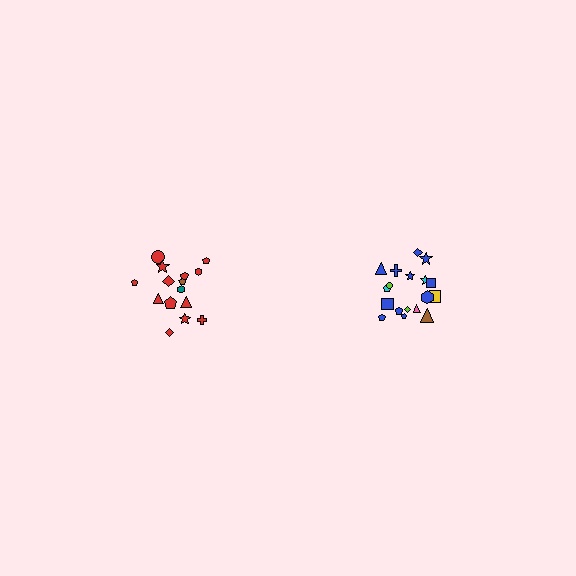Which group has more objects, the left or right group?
The right group.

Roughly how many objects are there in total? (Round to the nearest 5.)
Roughly 35 objects in total.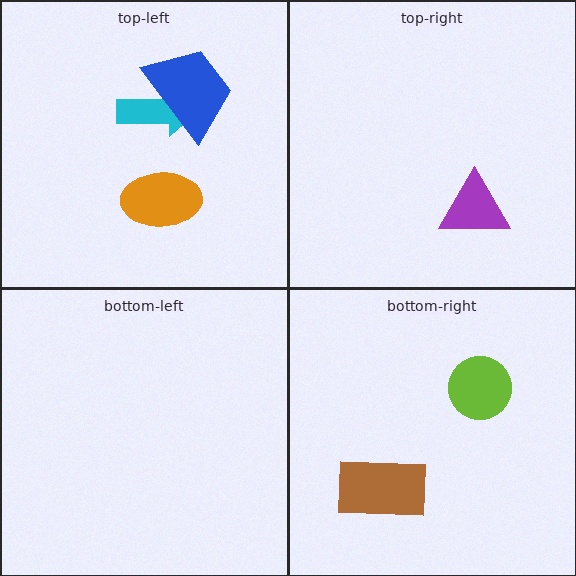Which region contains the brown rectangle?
The bottom-right region.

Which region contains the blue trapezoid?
The top-left region.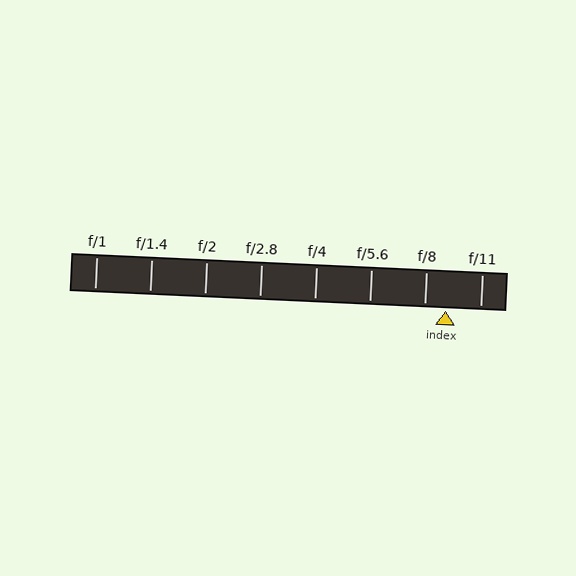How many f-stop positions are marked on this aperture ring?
There are 8 f-stop positions marked.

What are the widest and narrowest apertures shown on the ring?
The widest aperture shown is f/1 and the narrowest is f/11.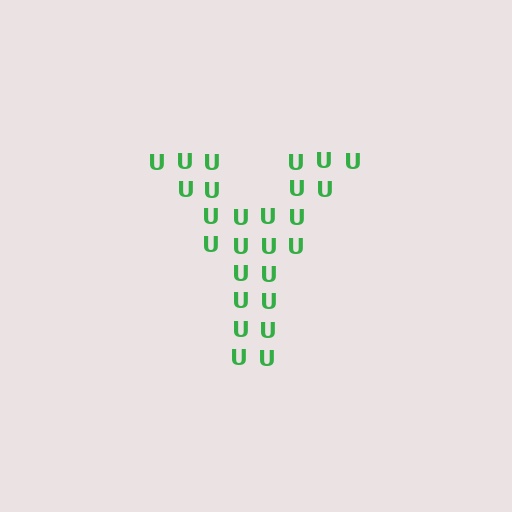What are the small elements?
The small elements are letter U's.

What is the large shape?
The large shape is the letter Y.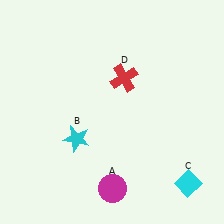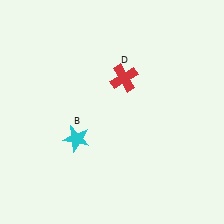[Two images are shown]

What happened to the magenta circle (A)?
The magenta circle (A) was removed in Image 2. It was in the bottom-right area of Image 1.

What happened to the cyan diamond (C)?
The cyan diamond (C) was removed in Image 2. It was in the bottom-right area of Image 1.